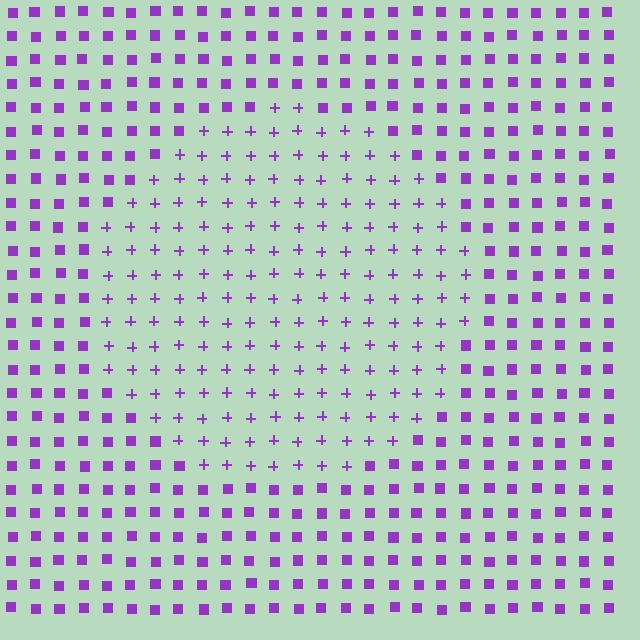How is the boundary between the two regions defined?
The boundary is defined by a change in element shape: plus signs inside vs. squares outside. All elements share the same color and spacing.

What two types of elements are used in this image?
The image uses plus signs inside the circle region and squares outside it.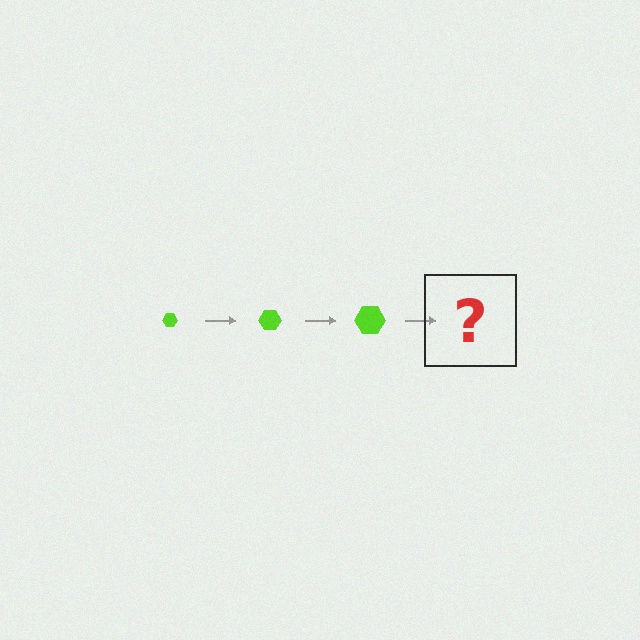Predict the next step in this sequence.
The next step is a lime hexagon, larger than the previous one.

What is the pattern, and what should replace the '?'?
The pattern is that the hexagon gets progressively larger each step. The '?' should be a lime hexagon, larger than the previous one.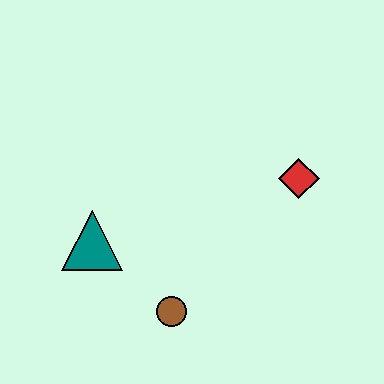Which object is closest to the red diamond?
The brown circle is closest to the red diamond.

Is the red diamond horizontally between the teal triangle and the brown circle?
No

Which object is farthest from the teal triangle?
The red diamond is farthest from the teal triangle.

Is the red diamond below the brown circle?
No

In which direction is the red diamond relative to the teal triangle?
The red diamond is to the right of the teal triangle.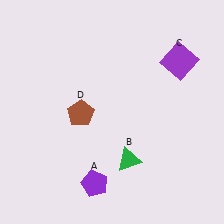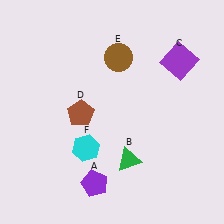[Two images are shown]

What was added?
A brown circle (E), a cyan hexagon (F) were added in Image 2.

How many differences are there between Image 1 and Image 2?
There are 2 differences between the two images.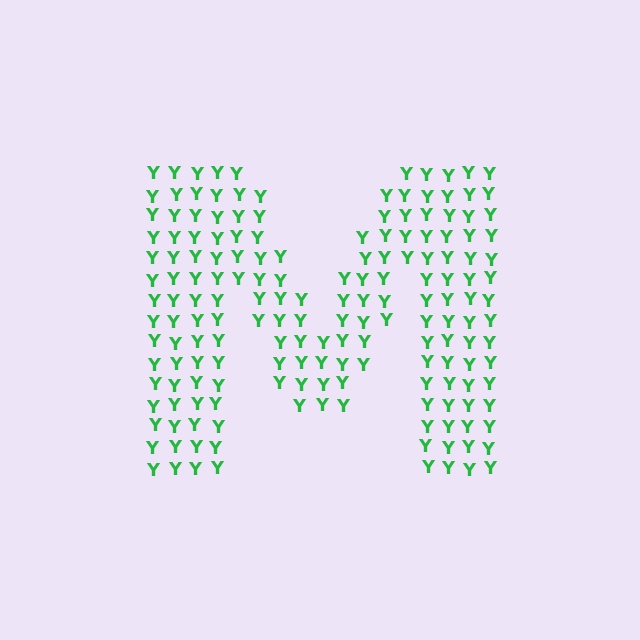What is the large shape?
The large shape is the letter M.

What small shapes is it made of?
It is made of small letter Y's.